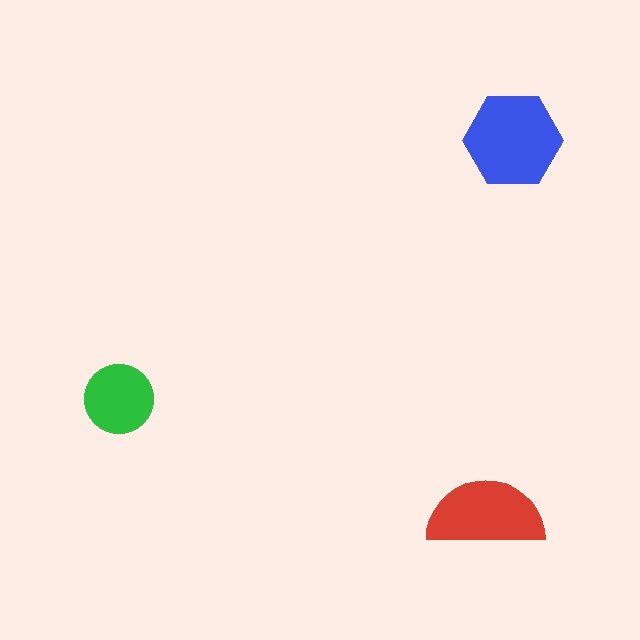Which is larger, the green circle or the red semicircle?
The red semicircle.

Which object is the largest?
The blue hexagon.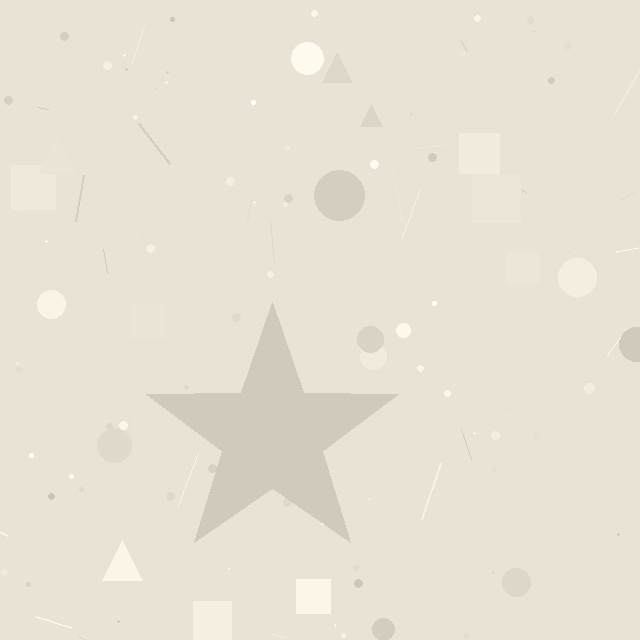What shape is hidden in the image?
A star is hidden in the image.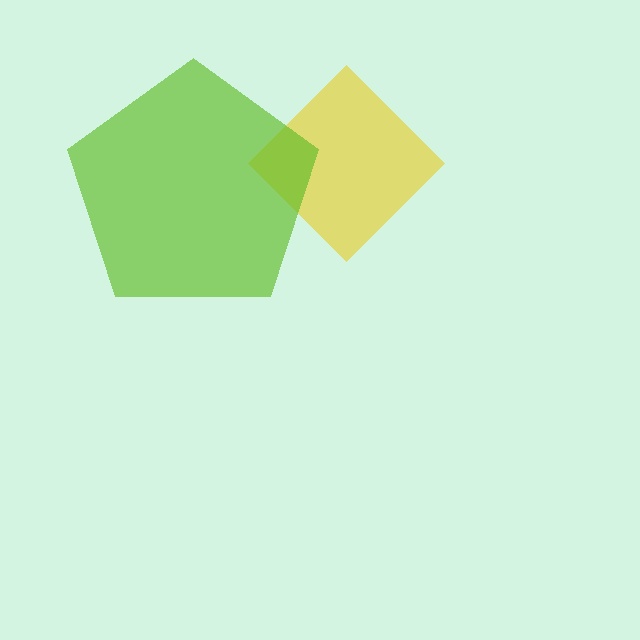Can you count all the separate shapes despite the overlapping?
Yes, there are 2 separate shapes.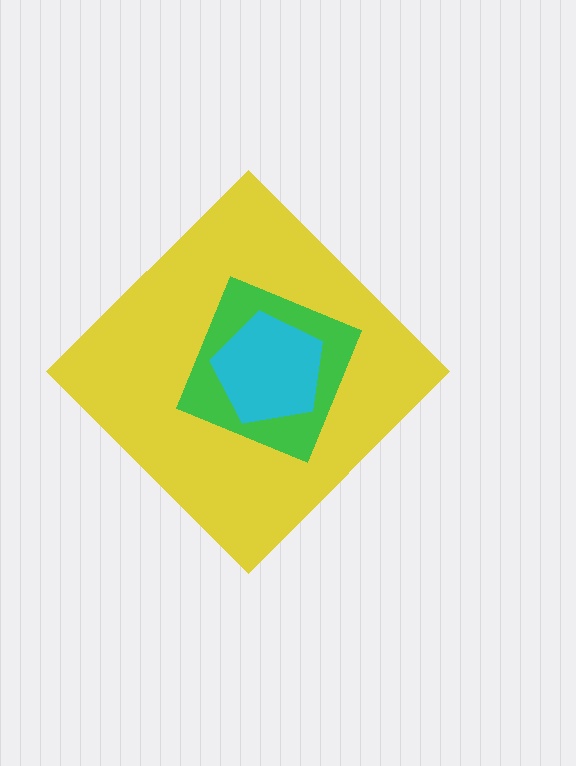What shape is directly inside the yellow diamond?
The green square.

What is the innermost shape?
The cyan pentagon.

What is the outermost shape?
The yellow diamond.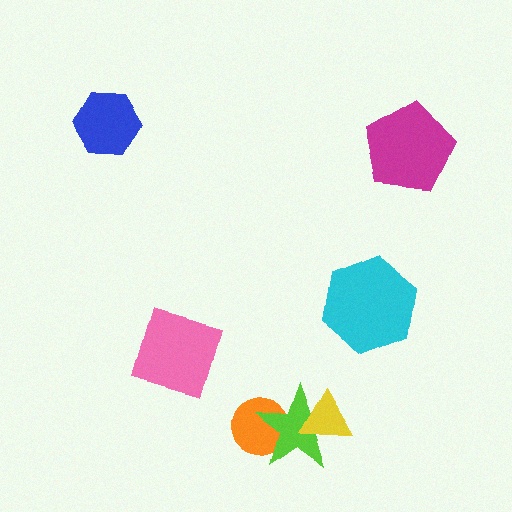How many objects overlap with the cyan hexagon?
0 objects overlap with the cyan hexagon.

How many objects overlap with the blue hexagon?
0 objects overlap with the blue hexagon.